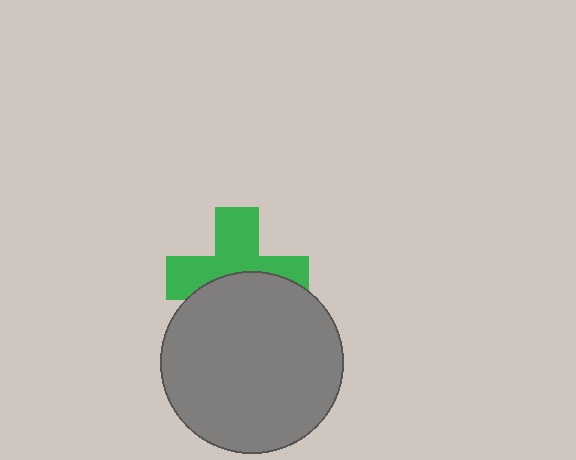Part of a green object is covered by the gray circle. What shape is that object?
It is a cross.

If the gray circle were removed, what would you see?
You would see the complete green cross.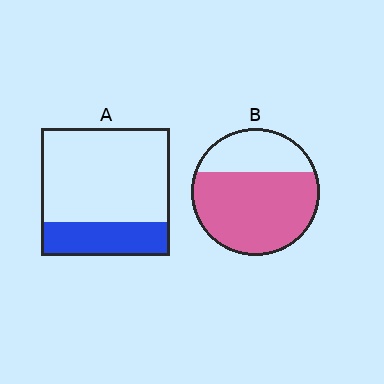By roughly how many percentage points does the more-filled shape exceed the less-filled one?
By roughly 45 percentage points (B over A).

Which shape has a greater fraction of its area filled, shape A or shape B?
Shape B.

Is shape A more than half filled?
No.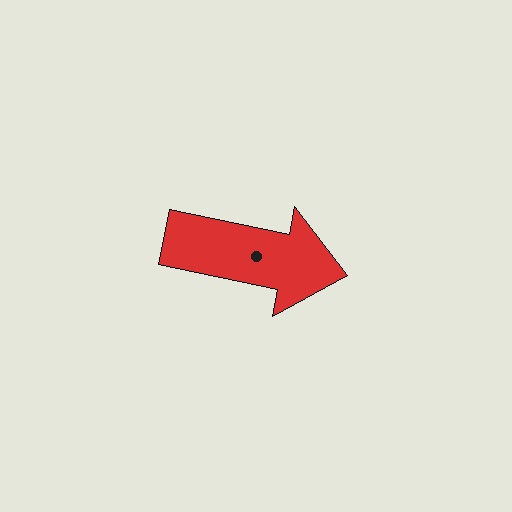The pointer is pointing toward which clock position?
Roughly 3 o'clock.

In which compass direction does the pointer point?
East.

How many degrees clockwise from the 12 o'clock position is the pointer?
Approximately 102 degrees.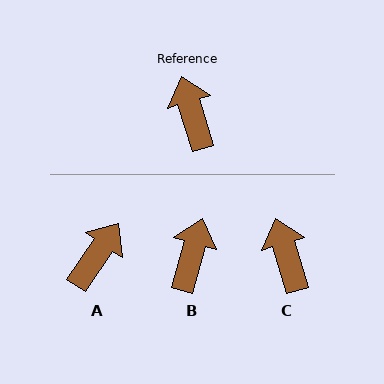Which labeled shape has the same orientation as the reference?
C.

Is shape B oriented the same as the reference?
No, it is off by about 32 degrees.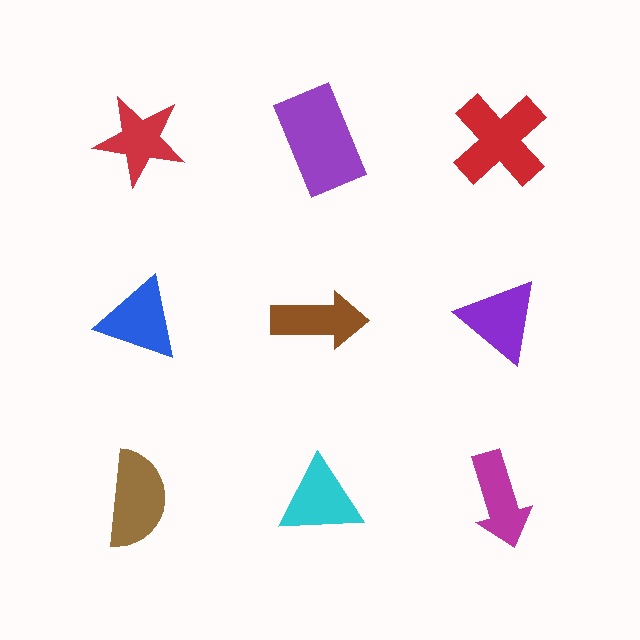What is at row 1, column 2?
A purple rectangle.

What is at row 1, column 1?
A red star.